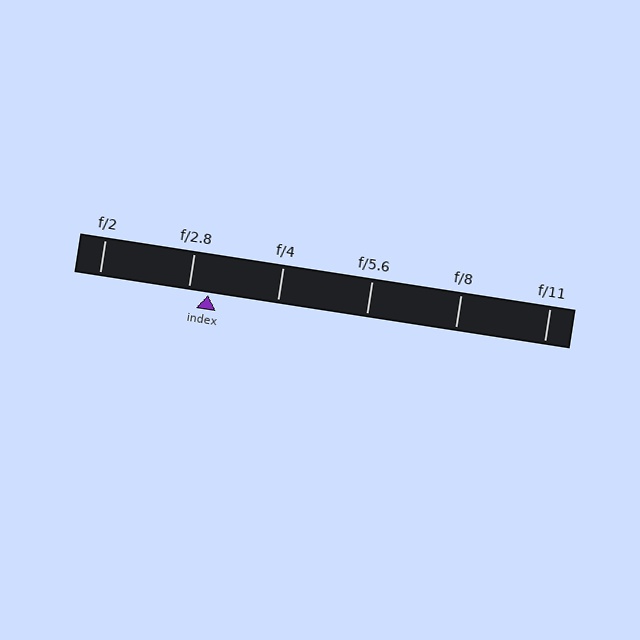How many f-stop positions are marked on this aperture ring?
There are 6 f-stop positions marked.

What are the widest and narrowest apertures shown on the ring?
The widest aperture shown is f/2 and the narrowest is f/11.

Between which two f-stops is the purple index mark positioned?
The index mark is between f/2.8 and f/4.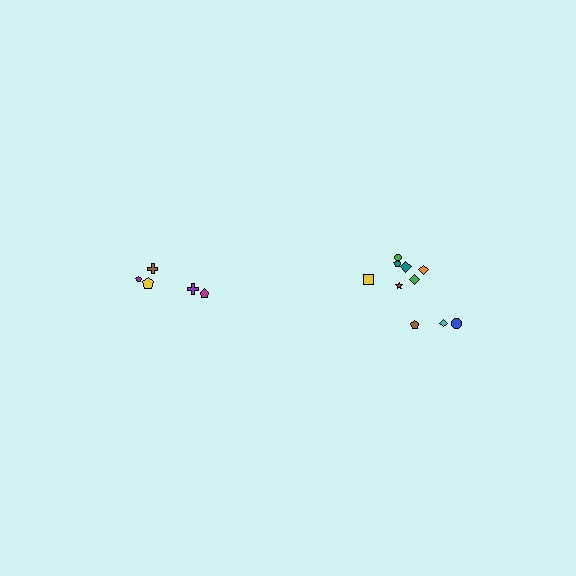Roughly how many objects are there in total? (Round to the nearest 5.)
Roughly 15 objects in total.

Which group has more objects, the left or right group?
The right group.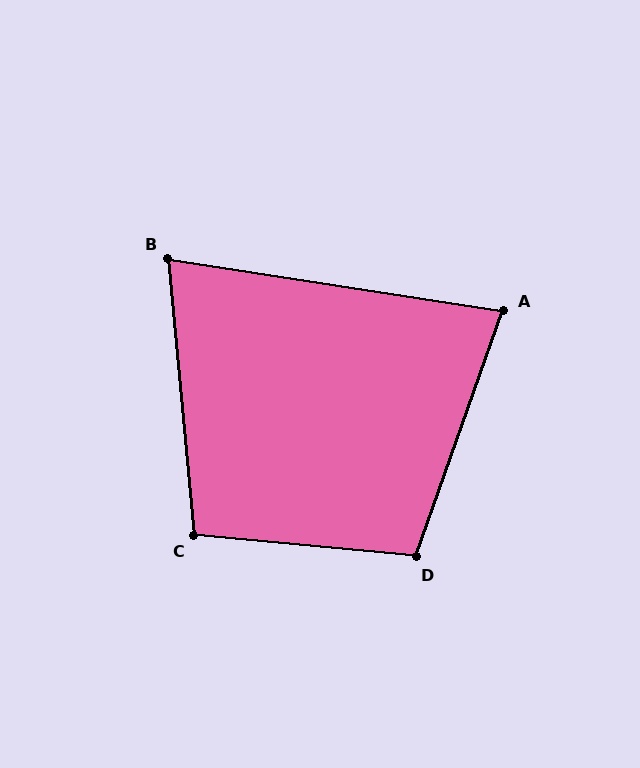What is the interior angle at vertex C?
Approximately 101 degrees (obtuse).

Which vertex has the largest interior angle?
D, at approximately 104 degrees.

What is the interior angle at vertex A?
Approximately 79 degrees (acute).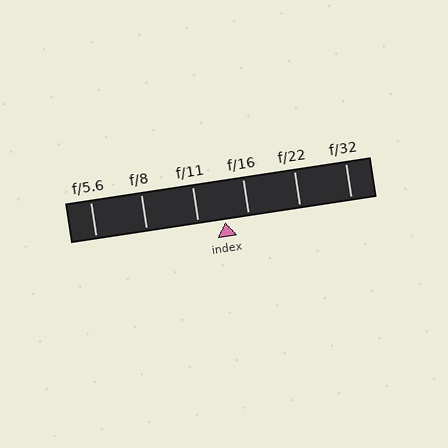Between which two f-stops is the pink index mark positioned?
The index mark is between f/11 and f/16.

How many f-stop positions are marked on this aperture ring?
There are 6 f-stop positions marked.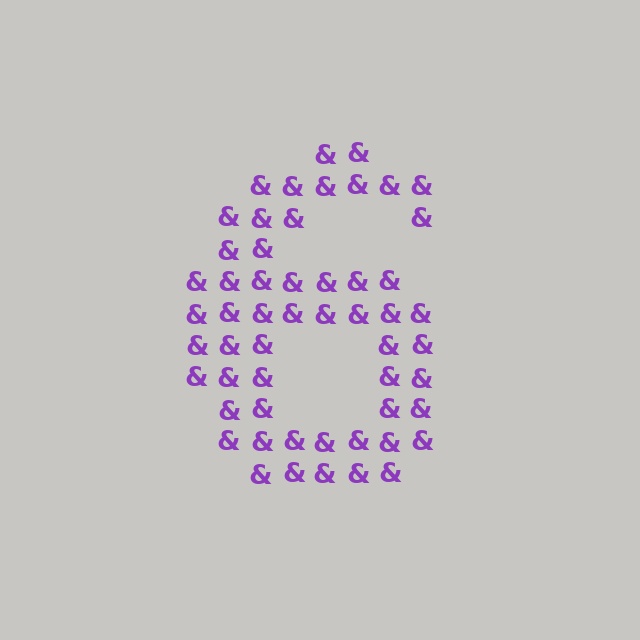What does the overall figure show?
The overall figure shows the digit 6.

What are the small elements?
The small elements are ampersands.